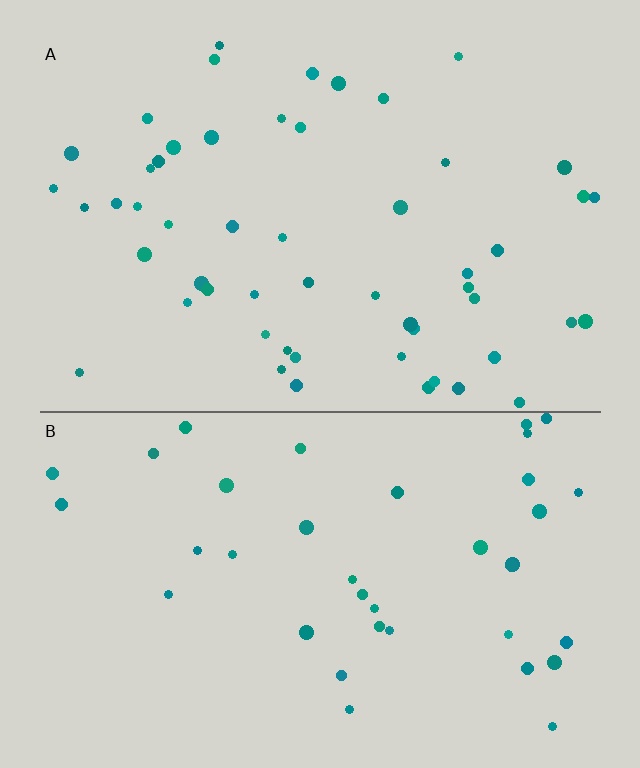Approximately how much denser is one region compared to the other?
Approximately 1.4× — region A over region B.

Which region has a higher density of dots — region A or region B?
A (the top).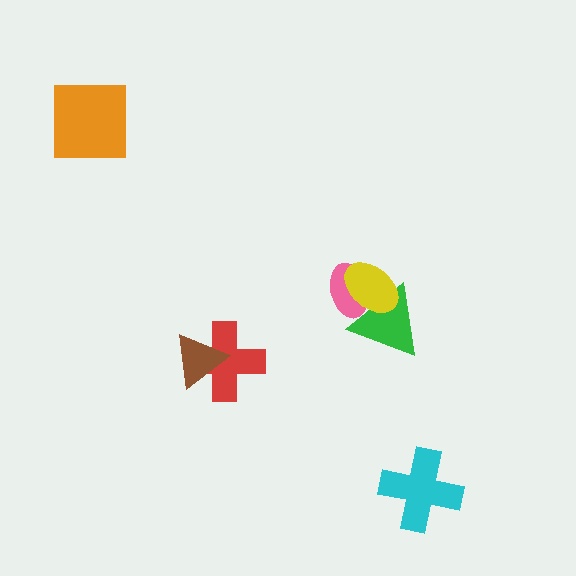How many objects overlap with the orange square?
0 objects overlap with the orange square.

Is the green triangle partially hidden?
Yes, it is partially covered by another shape.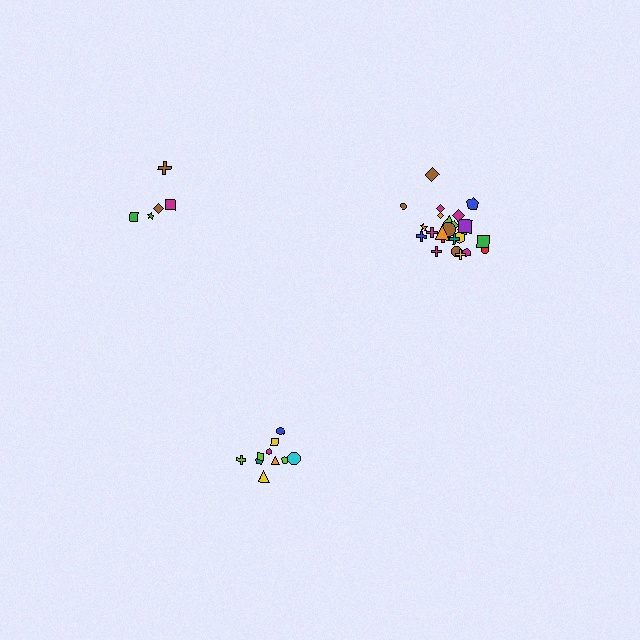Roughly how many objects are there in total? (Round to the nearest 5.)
Roughly 40 objects in total.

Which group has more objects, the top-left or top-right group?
The top-right group.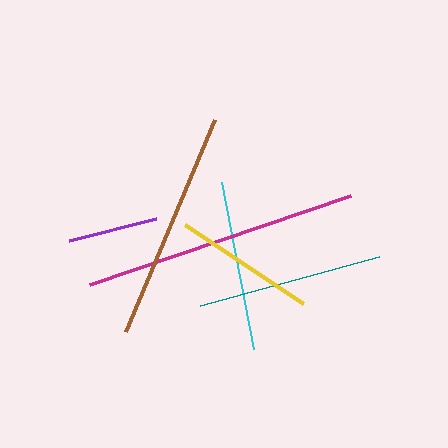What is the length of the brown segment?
The brown segment is approximately 229 pixels long.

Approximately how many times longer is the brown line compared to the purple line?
The brown line is approximately 2.5 times the length of the purple line.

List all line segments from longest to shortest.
From longest to shortest: magenta, brown, teal, cyan, yellow, purple.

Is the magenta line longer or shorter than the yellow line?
The magenta line is longer than the yellow line.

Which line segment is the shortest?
The purple line is the shortest at approximately 90 pixels.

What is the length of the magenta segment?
The magenta segment is approximately 275 pixels long.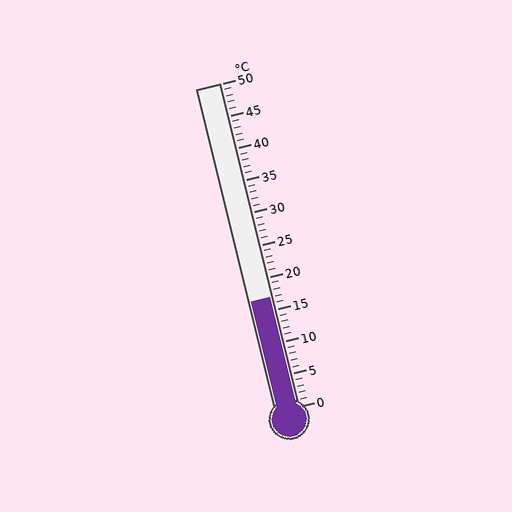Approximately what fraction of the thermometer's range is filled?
The thermometer is filled to approximately 35% of its range.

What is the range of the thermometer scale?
The thermometer scale ranges from 0°C to 50°C.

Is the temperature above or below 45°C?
The temperature is below 45°C.